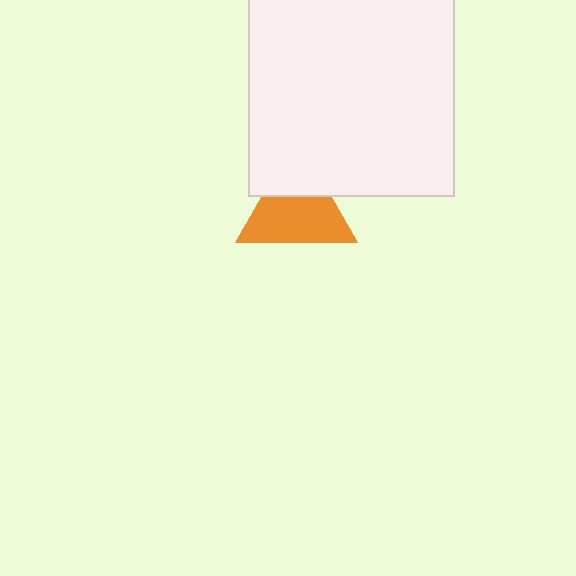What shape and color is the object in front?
The object in front is a white square.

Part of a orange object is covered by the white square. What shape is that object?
It is a triangle.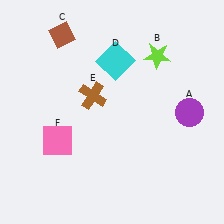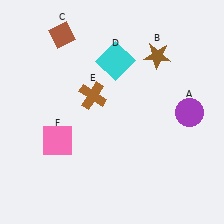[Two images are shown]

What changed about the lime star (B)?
In Image 1, B is lime. In Image 2, it changed to brown.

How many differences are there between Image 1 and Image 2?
There is 1 difference between the two images.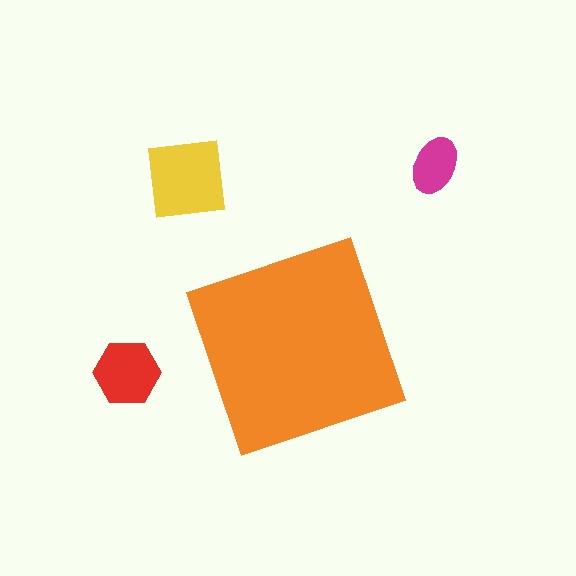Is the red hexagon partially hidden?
No, the red hexagon is fully visible.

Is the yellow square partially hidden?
No, the yellow square is fully visible.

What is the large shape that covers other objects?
An orange square.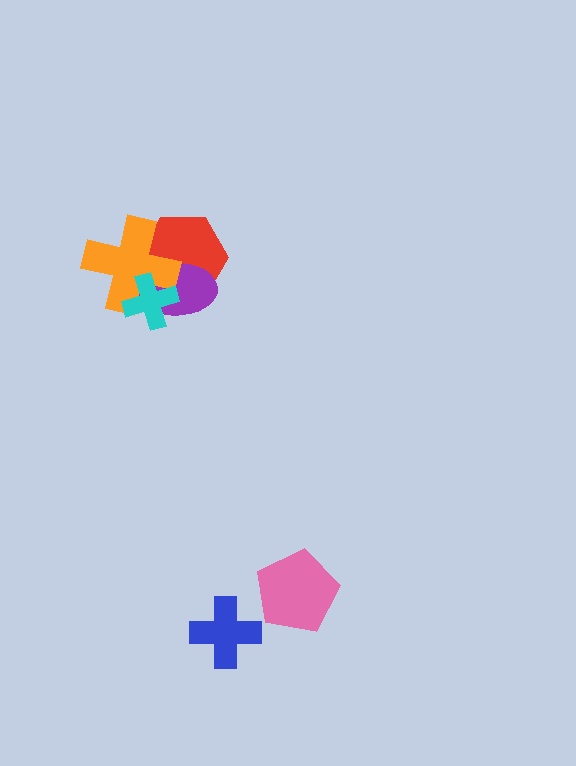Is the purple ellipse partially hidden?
Yes, it is partially covered by another shape.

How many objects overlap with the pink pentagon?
0 objects overlap with the pink pentagon.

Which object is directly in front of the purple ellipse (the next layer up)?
The orange cross is directly in front of the purple ellipse.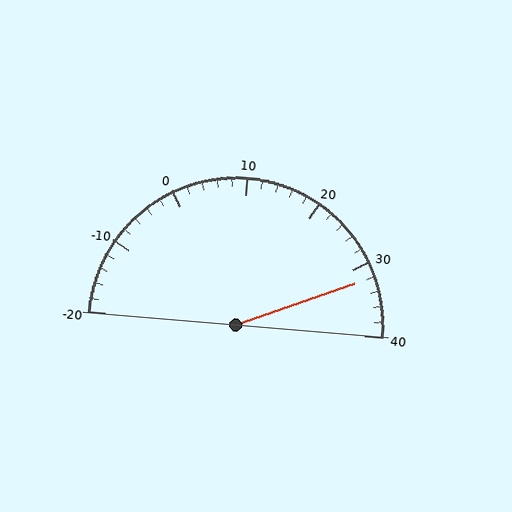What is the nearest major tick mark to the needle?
The nearest major tick mark is 30.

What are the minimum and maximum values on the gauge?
The gauge ranges from -20 to 40.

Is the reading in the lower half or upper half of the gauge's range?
The reading is in the upper half of the range (-20 to 40).